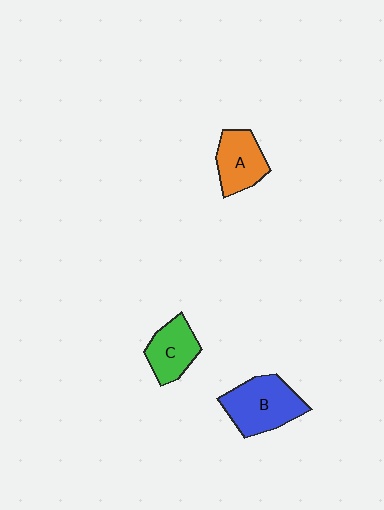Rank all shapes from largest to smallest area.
From largest to smallest: B (blue), A (orange), C (green).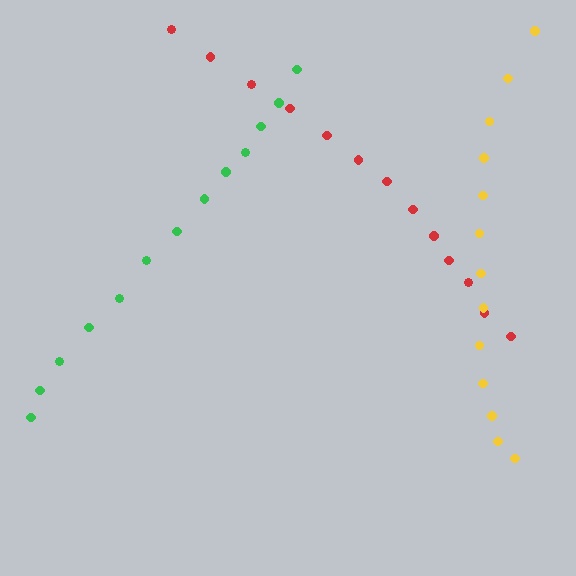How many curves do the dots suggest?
There are 3 distinct paths.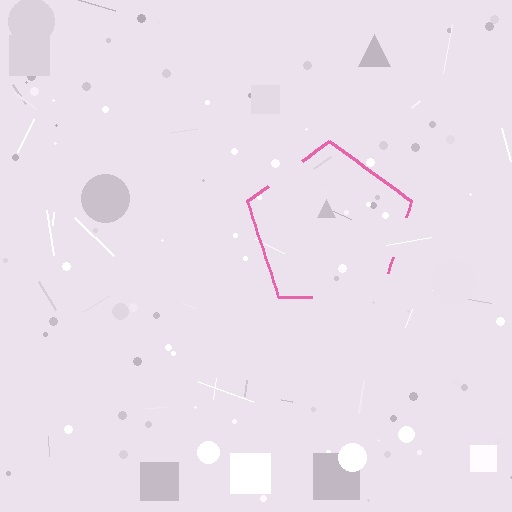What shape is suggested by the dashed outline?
The dashed outline suggests a pentagon.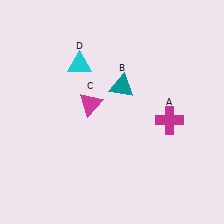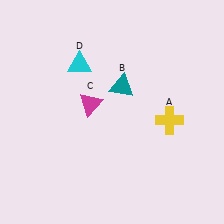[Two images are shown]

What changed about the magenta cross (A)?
In Image 1, A is magenta. In Image 2, it changed to yellow.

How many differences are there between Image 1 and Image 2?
There is 1 difference between the two images.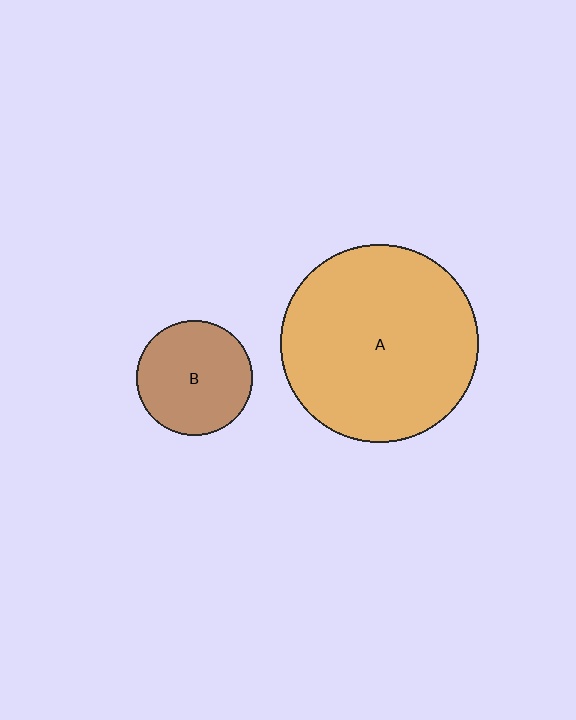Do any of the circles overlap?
No, none of the circles overlap.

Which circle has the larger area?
Circle A (orange).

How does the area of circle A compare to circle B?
Approximately 2.9 times.